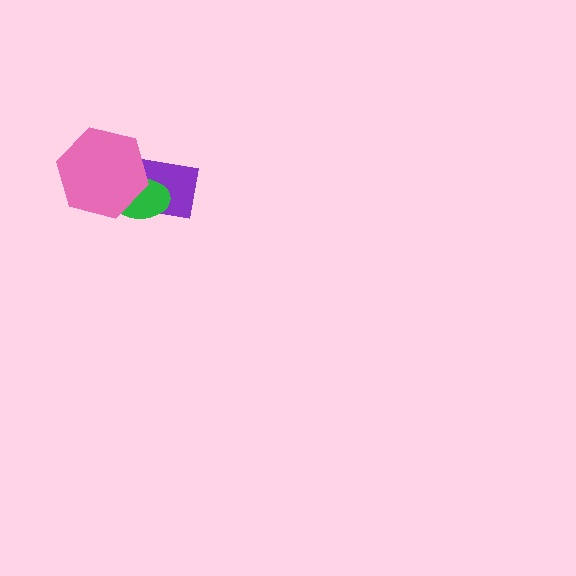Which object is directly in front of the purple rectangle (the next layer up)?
The green ellipse is directly in front of the purple rectangle.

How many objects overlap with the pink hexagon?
2 objects overlap with the pink hexagon.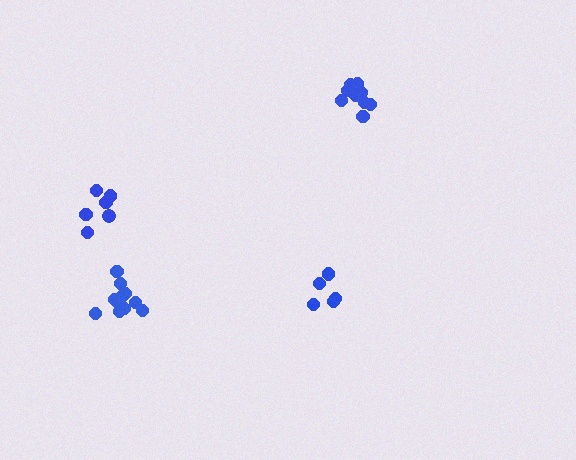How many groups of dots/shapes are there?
There are 4 groups.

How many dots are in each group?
Group 1: 11 dots, Group 2: 6 dots, Group 3: 5 dots, Group 4: 11 dots (33 total).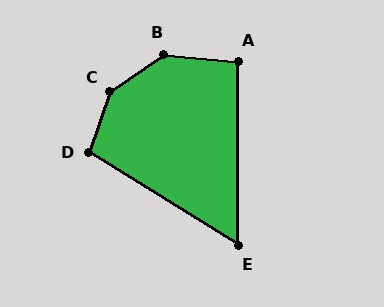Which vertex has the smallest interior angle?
E, at approximately 58 degrees.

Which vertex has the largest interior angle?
C, at approximately 143 degrees.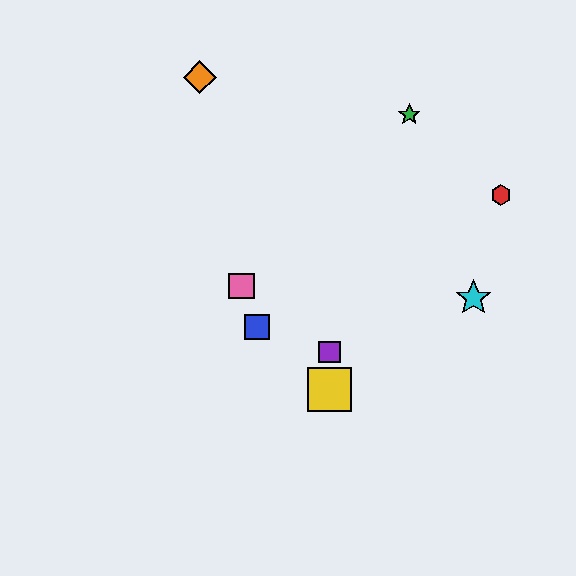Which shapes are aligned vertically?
The yellow square, the purple square are aligned vertically.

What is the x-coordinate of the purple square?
The purple square is at x≈329.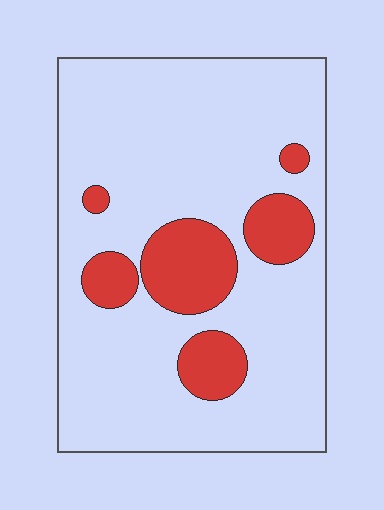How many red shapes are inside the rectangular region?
6.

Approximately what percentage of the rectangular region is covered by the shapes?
Approximately 20%.